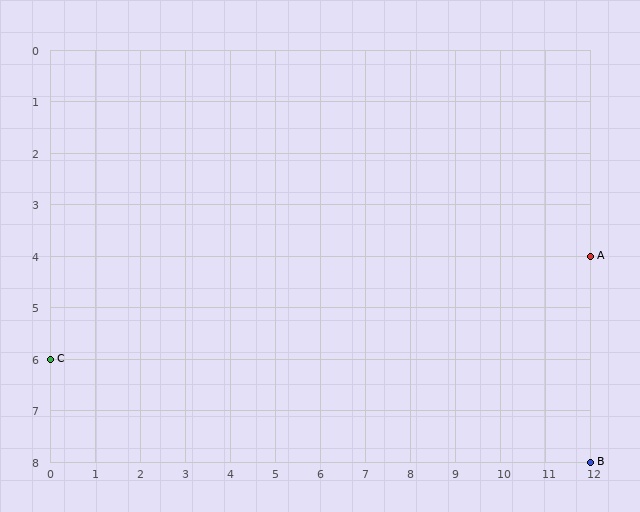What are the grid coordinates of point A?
Point A is at grid coordinates (12, 4).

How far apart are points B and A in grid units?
Points B and A are 4 rows apart.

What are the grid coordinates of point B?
Point B is at grid coordinates (12, 8).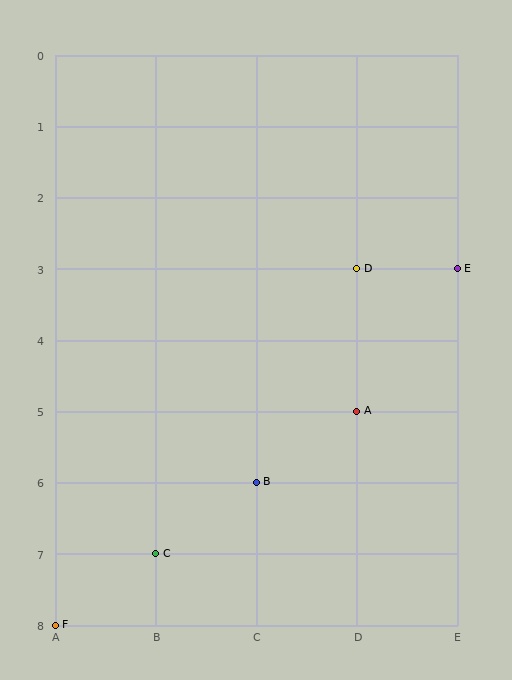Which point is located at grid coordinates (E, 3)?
Point E is at (E, 3).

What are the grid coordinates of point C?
Point C is at grid coordinates (B, 7).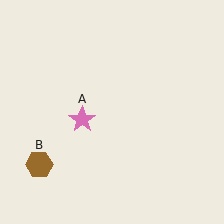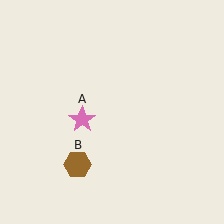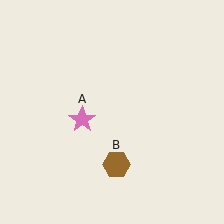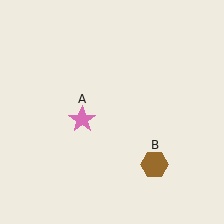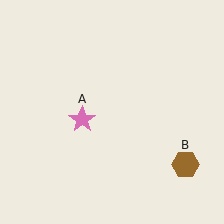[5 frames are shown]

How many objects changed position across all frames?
1 object changed position: brown hexagon (object B).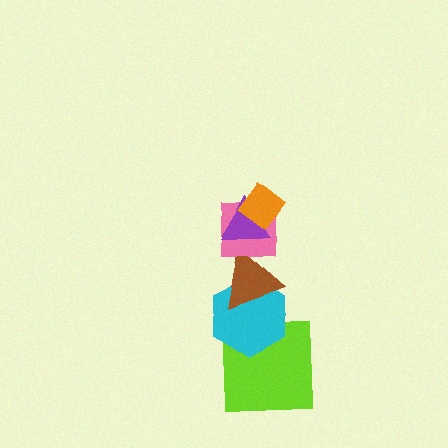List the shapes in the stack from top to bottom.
From top to bottom: the orange diamond, the purple triangle, the pink square, the brown triangle, the cyan hexagon, the lime square.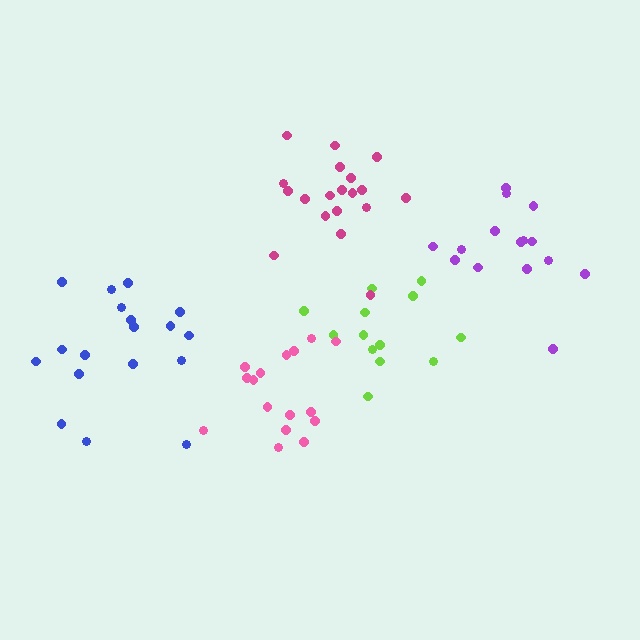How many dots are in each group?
Group 1: 15 dots, Group 2: 18 dots, Group 3: 13 dots, Group 4: 19 dots, Group 5: 16 dots (81 total).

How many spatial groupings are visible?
There are 5 spatial groupings.